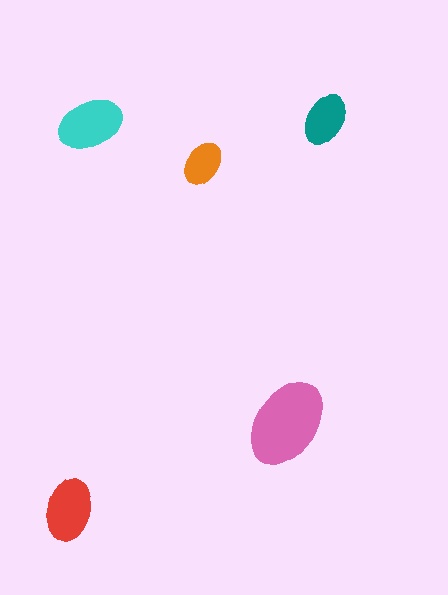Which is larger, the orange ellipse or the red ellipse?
The red one.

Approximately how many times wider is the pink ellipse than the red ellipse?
About 1.5 times wider.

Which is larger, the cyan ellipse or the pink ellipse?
The pink one.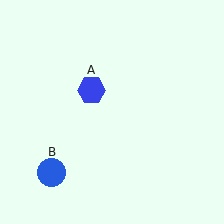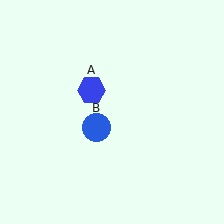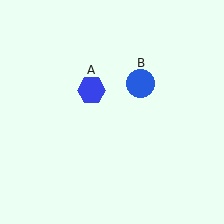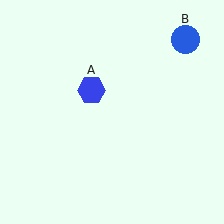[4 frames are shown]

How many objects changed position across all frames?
1 object changed position: blue circle (object B).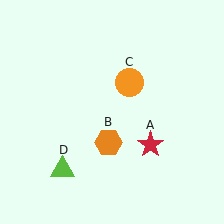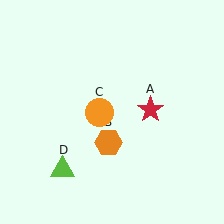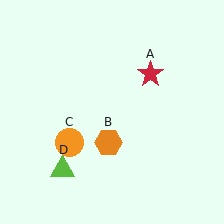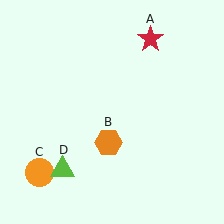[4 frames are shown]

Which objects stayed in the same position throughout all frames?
Orange hexagon (object B) and lime triangle (object D) remained stationary.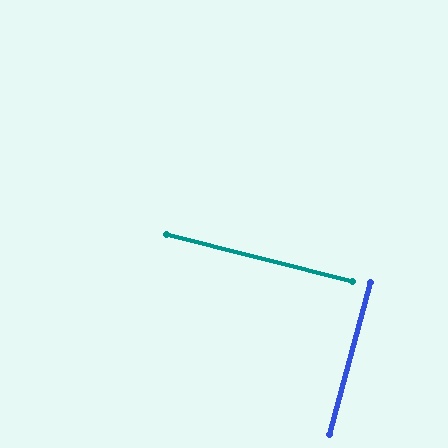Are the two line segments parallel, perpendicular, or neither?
Perpendicular — they meet at approximately 89°.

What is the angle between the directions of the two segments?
Approximately 89 degrees.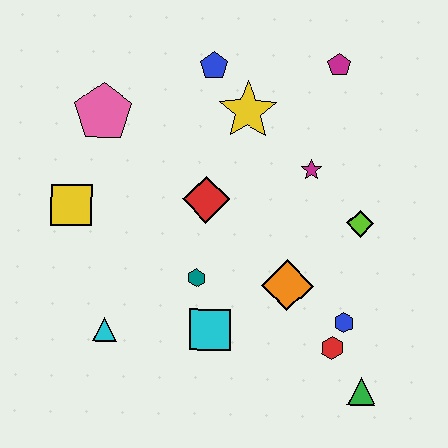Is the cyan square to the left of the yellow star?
Yes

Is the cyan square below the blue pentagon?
Yes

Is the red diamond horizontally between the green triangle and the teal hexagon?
Yes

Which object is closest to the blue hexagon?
The red hexagon is closest to the blue hexagon.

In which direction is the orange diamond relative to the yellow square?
The orange diamond is to the right of the yellow square.